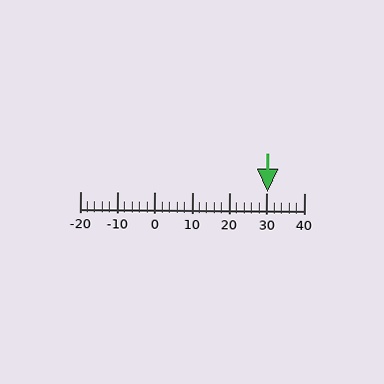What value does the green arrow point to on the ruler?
The green arrow points to approximately 30.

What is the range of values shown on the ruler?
The ruler shows values from -20 to 40.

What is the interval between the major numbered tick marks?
The major tick marks are spaced 10 units apart.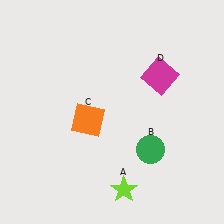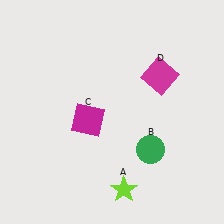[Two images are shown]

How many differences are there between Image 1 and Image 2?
There is 1 difference between the two images.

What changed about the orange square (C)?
In Image 1, C is orange. In Image 2, it changed to magenta.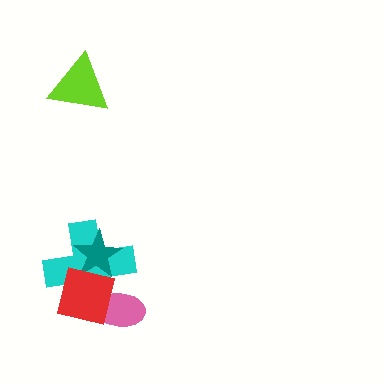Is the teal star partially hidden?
Yes, it is partially covered by another shape.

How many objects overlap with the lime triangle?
0 objects overlap with the lime triangle.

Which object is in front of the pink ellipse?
The red square is in front of the pink ellipse.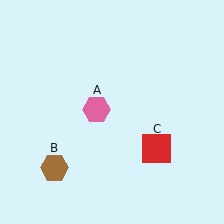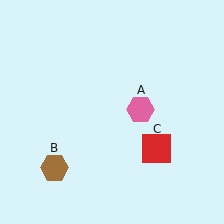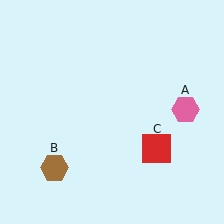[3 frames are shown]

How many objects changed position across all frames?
1 object changed position: pink hexagon (object A).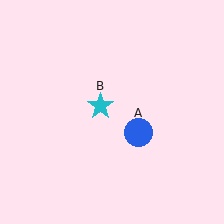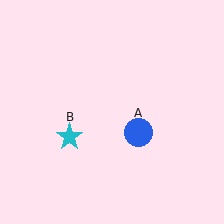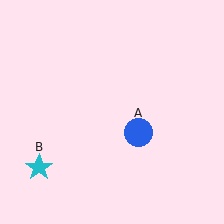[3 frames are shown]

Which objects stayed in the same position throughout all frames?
Blue circle (object A) remained stationary.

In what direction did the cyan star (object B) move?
The cyan star (object B) moved down and to the left.